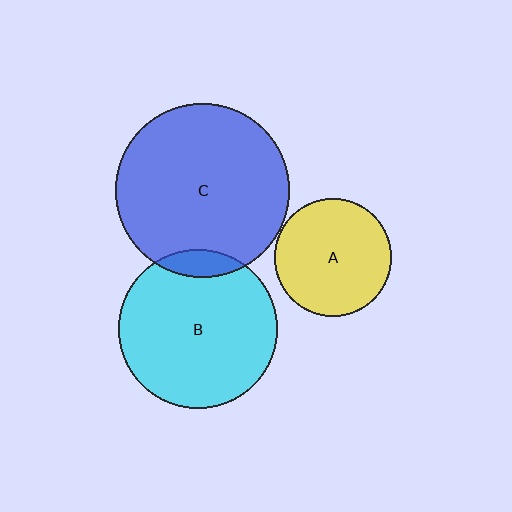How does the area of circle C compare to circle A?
Approximately 2.2 times.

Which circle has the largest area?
Circle C (blue).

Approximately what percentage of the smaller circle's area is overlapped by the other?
Approximately 10%.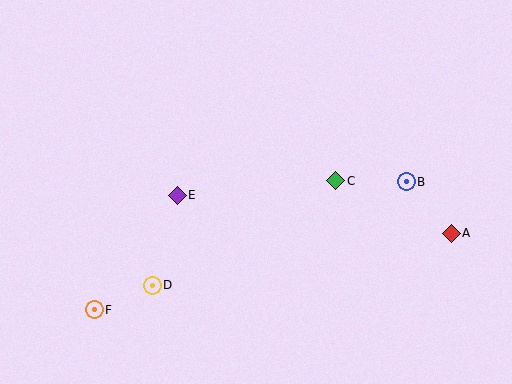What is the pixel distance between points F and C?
The distance between F and C is 274 pixels.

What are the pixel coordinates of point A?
Point A is at (451, 233).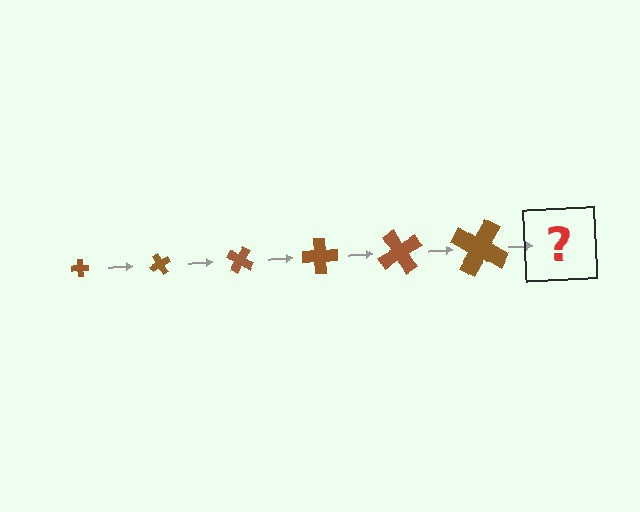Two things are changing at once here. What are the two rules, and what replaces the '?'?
The two rules are that the cross grows larger each step and it rotates 60 degrees each step. The '?' should be a cross, larger than the previous one and rotated 360 degrees from the start.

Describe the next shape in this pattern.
It should be a cross, larger than the previous one and rotated 360 degrees from the start.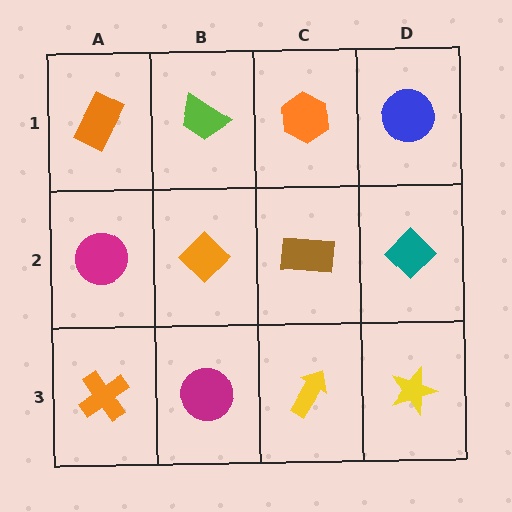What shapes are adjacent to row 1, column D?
A teal diamond (row 2, column D), an orange hexagon (row 1, column C).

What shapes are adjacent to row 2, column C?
An orange hexagon (row 1, column C), a yellow arrow (row 3, column C), an orange diamond (row 2, column B), a teal diamond (row 2, column D).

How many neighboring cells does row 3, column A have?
2.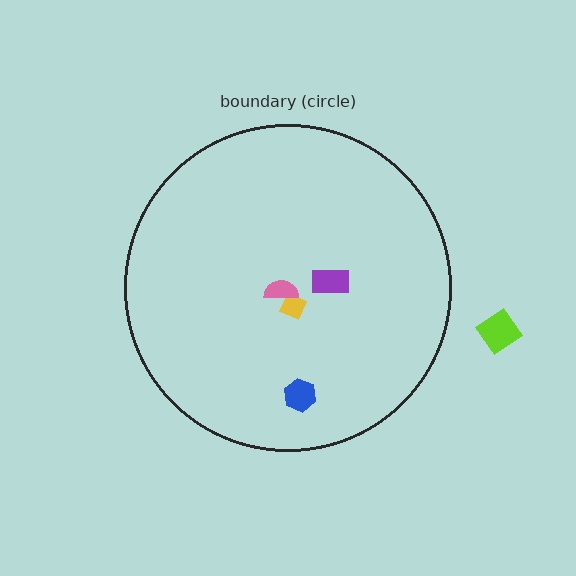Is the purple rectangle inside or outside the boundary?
Inside.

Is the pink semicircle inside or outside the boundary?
Inside.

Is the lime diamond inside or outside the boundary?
Outside.